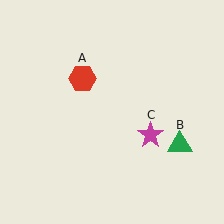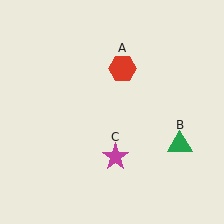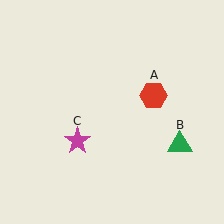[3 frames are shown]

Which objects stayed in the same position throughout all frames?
Green triangle (object B) remained stationary.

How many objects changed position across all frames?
2 objects changed position: red hexagon (object A), magenta star (object C).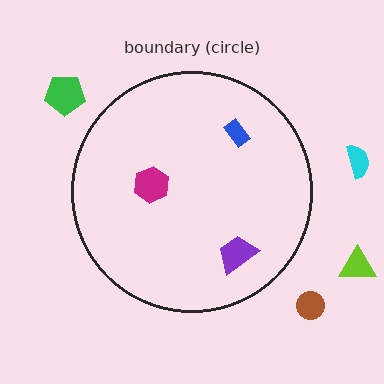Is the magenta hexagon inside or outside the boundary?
Inside.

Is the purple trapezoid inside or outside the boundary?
Inside.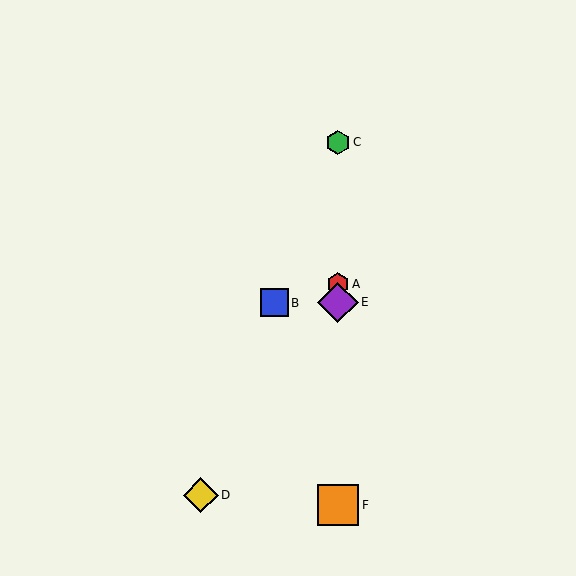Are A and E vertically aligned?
Yes, both are at x≈338.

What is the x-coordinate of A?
Object A is at x≈338.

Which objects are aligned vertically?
Objects A, C, E, F are aligned vertically.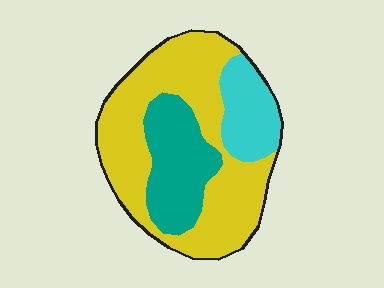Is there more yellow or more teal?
Yellow.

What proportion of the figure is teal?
Teal takes up about one quarter (1/4) of the figure.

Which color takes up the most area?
Yellow, at roughly 60%.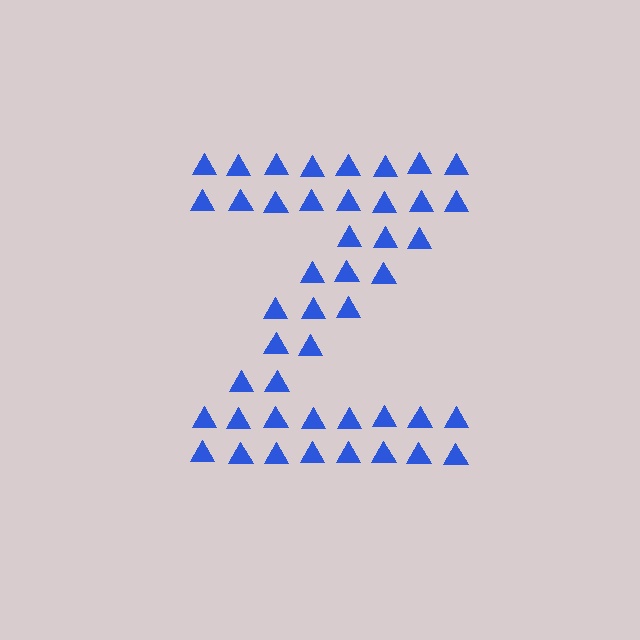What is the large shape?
The large shape is the letter Z.